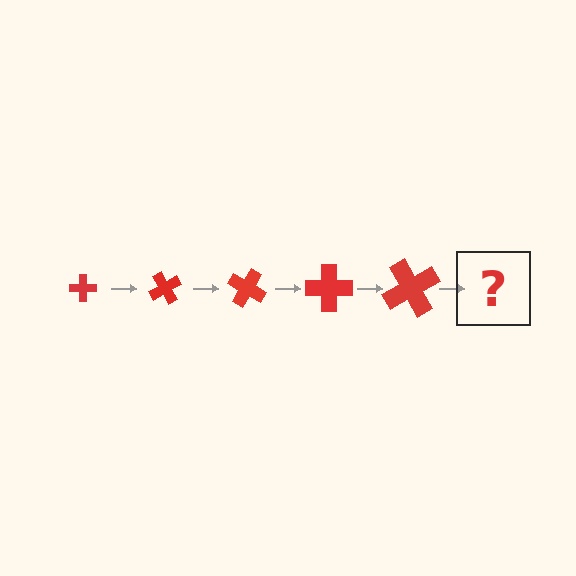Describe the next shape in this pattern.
It should be a cross, larger than the previous one and rotated 300 degrees from the start.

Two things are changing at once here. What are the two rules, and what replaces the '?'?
The two rules are that the cross grows larger each step and it rotates 60 degrees each step. The '?' should be a cross, larger than the previous one and rotated 300 degrees from the start.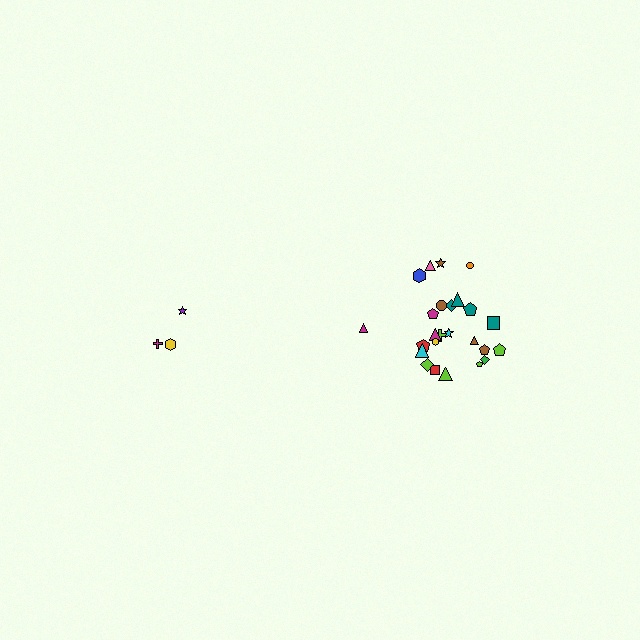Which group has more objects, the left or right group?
The right group.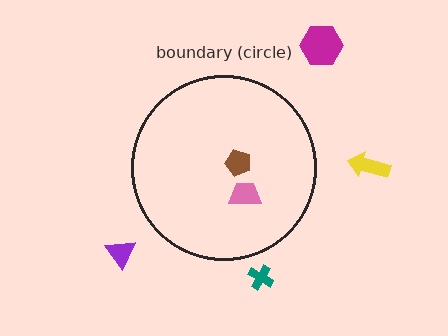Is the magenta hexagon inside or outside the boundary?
Outside.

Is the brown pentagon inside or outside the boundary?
Inside.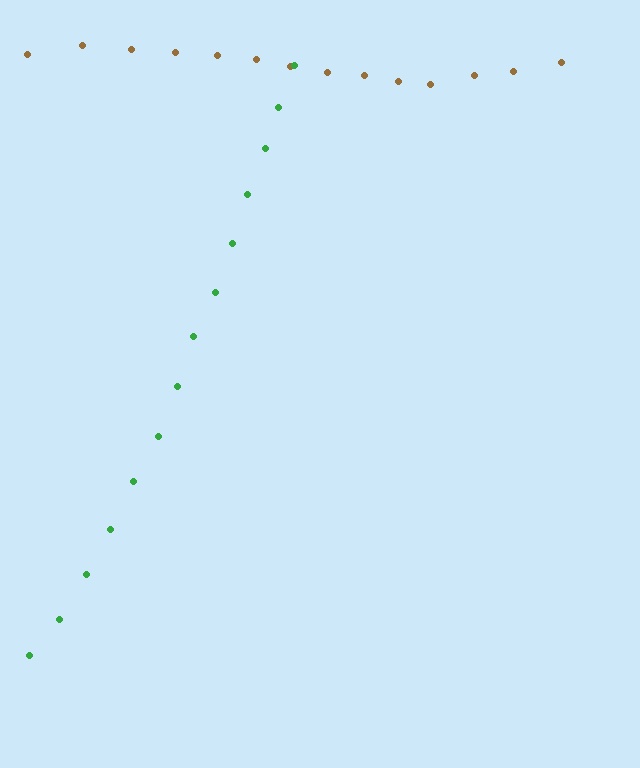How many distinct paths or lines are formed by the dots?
There are 2 distinct paths.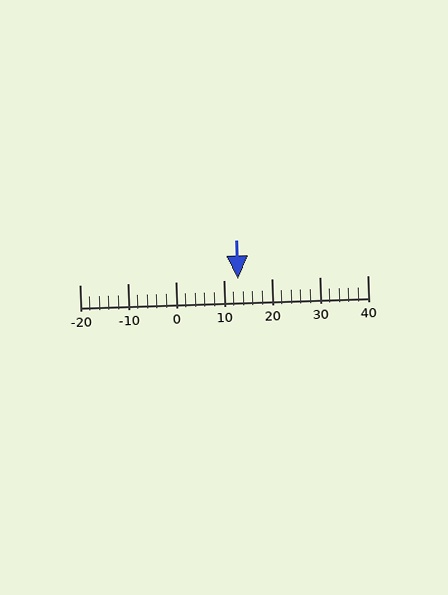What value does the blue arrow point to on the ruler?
The blue arrow points to approximately 13.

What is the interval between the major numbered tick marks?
The major tick marks are spaced 10 units apart.